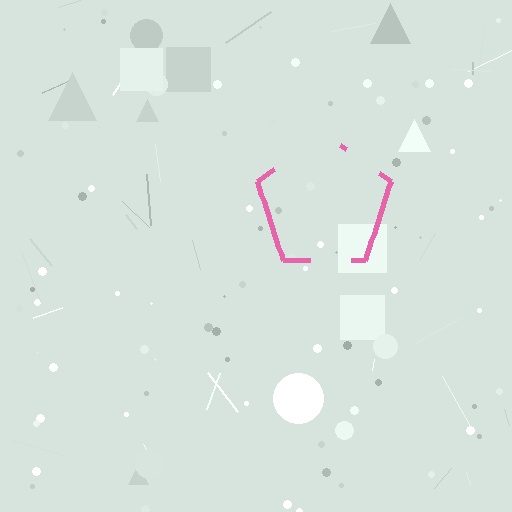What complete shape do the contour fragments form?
The contour fragments form a pentagon.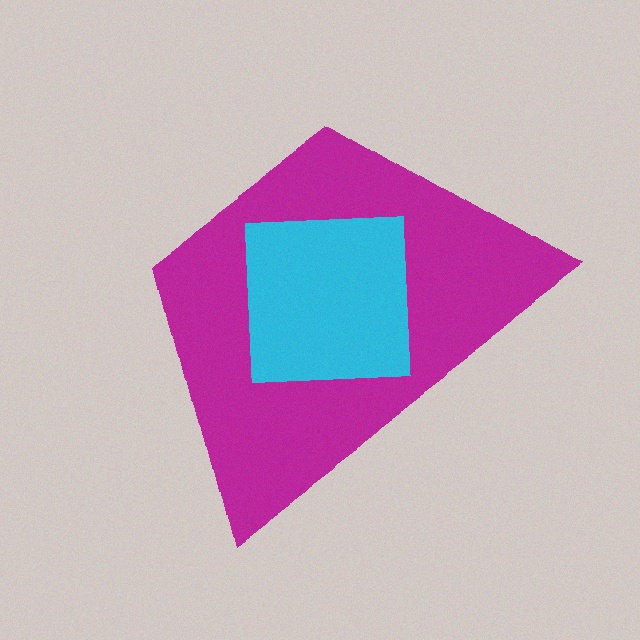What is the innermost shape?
The cyan square.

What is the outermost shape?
The magenta trapezoid.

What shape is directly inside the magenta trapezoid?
The cyan square.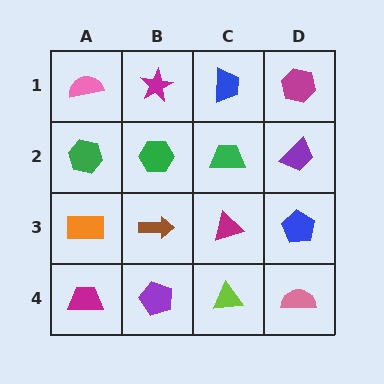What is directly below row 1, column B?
A green hexagon.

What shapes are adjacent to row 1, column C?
A green trapezoid (row 2, column C), a magenta star (row 1, column B), a magenta hexagon (row 1, column D).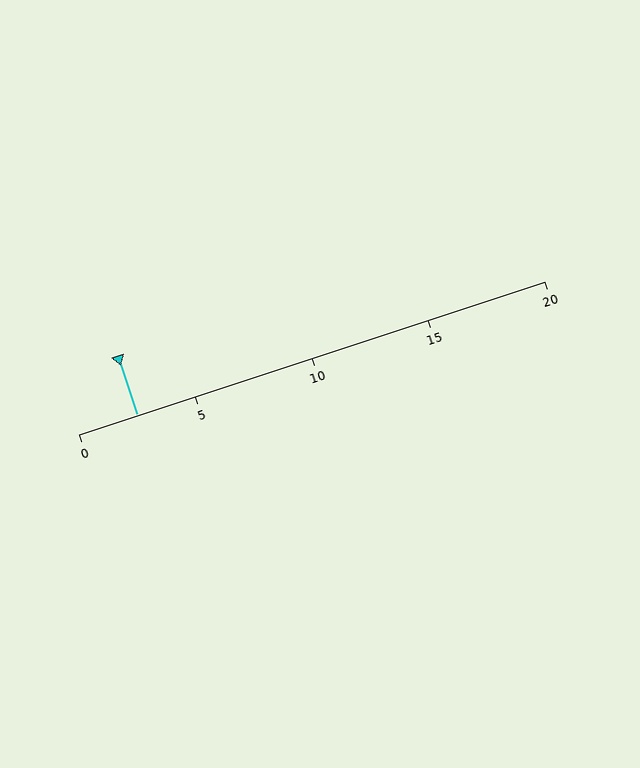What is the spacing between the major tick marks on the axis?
The major ticks are spaced 5 apart.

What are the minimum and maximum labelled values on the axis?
The axis runs from 0 to 20.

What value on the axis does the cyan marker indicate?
The marker indicates approximately 2.5.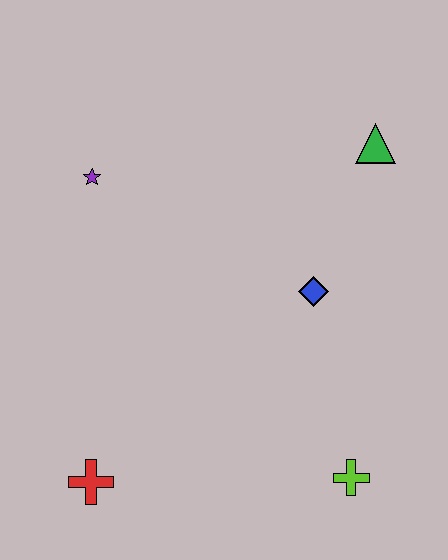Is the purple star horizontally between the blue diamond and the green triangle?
No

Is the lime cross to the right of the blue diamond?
Yes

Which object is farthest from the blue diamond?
The red cross is farthest from the blue diamond.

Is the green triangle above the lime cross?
Yes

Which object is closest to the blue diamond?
The green triangle is closest to the blue diamond.